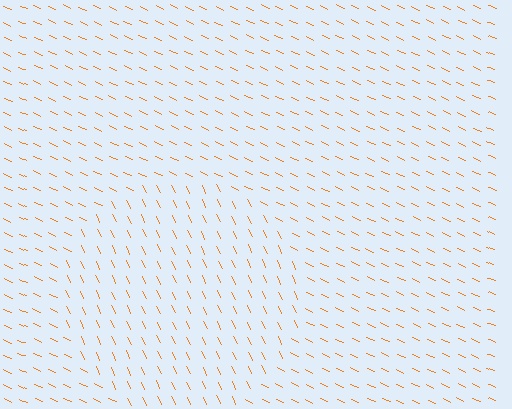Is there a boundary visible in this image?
Yes, there is a texture boundary formed by a change in line orientation.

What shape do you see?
I see a circle.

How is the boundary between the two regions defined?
The boundary is defined purely by a change in line orientation (approximately 39 degrees difference). All lines are the same color and thickness.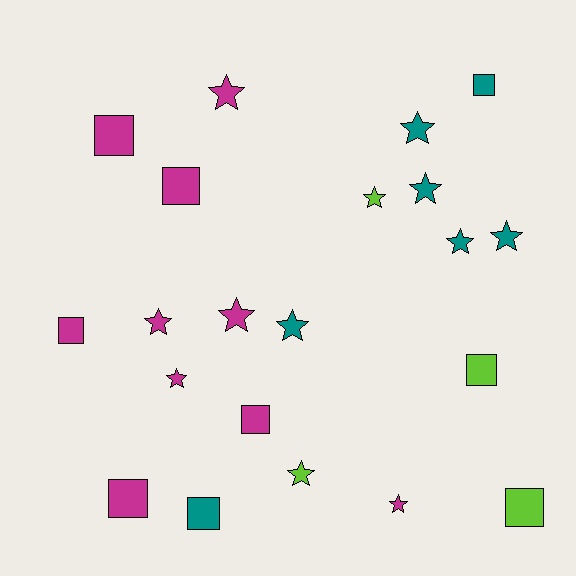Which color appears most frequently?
Magenta, with 10 objects.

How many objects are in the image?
There are 21 objects.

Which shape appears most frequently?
Star, with 12 objects.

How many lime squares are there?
There are 2 lime squares.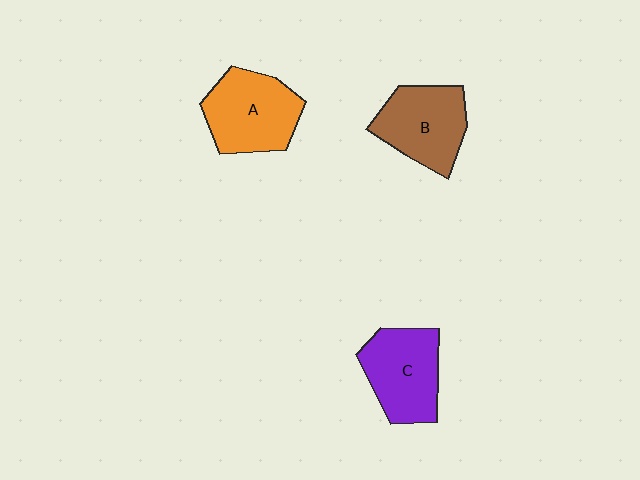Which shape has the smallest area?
Shape B (brown).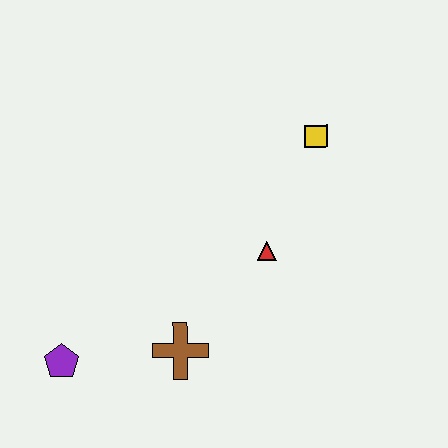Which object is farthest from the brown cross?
The yellow square is farthest from the brown cross.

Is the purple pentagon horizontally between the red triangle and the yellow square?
No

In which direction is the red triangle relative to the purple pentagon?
The red triangle is to the right of the purple pentagon.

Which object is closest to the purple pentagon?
The brown cross is closest to the purple pentagon.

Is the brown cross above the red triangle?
No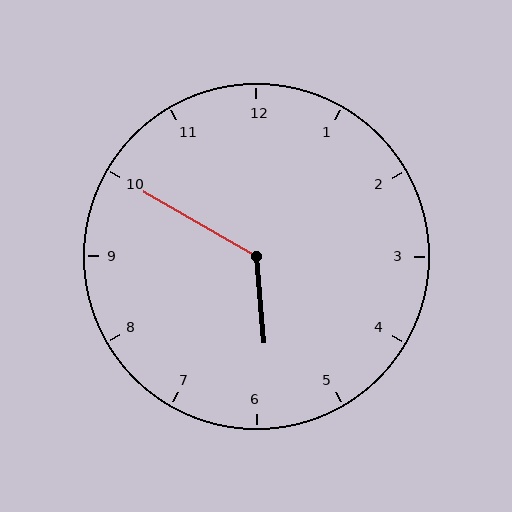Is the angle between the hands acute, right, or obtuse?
It is obtuse.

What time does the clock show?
5:50.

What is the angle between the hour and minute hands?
Approximately 125 degrees.